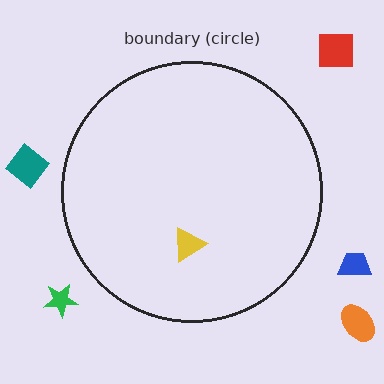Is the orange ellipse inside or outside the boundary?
Outside.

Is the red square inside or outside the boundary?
Outside.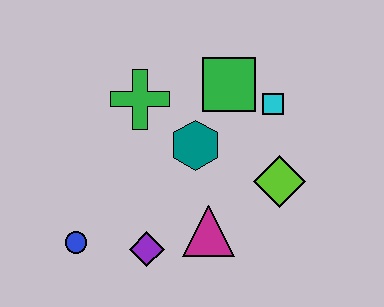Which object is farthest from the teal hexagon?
The blue circle is farthest from the teal hexagon.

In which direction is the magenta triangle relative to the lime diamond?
The magenta triangle is to the left of the lime diamond.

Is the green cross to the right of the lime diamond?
No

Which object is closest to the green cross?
The teal hexagon is closest to the green cross.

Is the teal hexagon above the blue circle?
Yes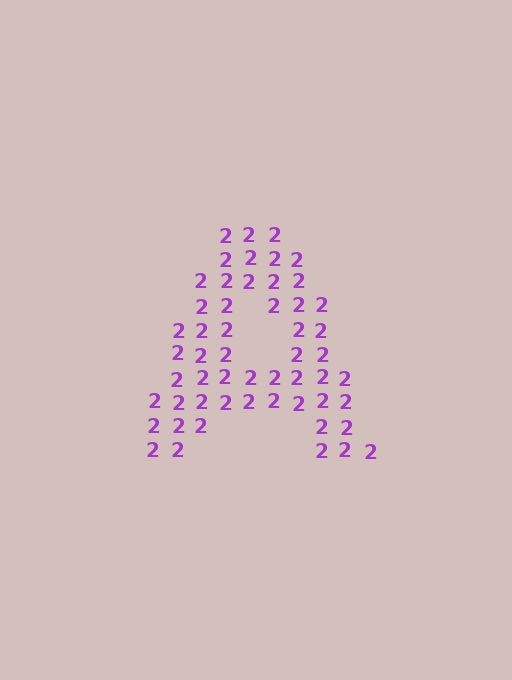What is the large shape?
The large shape is the letter A.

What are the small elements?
The small elements are digit 2's.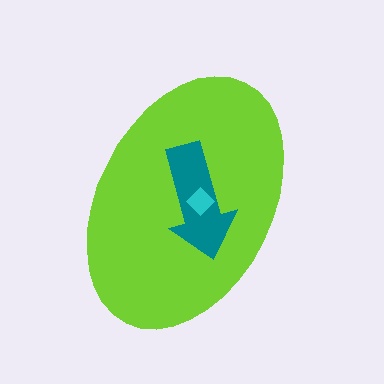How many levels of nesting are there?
3.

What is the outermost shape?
The lime ellipse.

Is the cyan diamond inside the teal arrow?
Yes.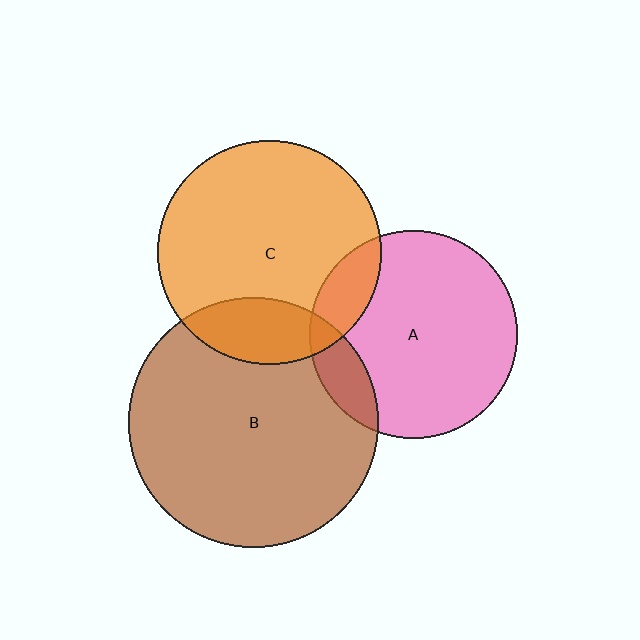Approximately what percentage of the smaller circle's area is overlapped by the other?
Approximately 15%.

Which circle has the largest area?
Circle B (brown).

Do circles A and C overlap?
Yes.